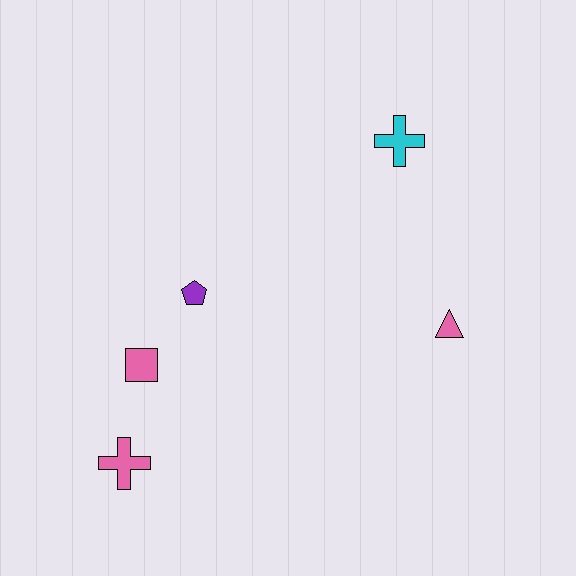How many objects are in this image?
There are 5 objects.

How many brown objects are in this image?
There are no brown objects.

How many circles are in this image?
There are no circles.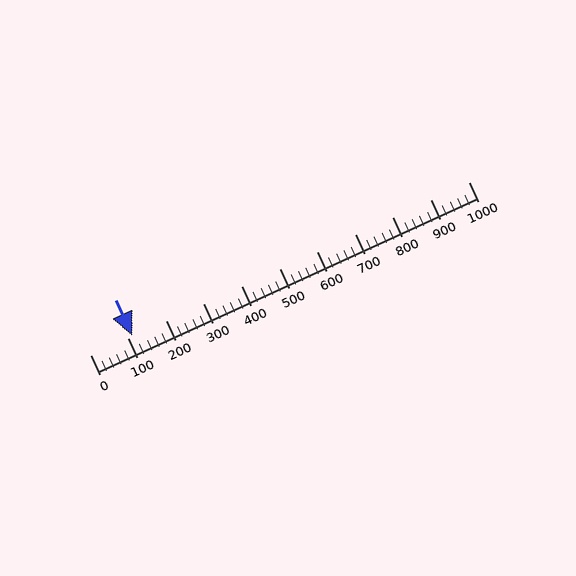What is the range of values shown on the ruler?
The ruler shows values from 0 to 1000.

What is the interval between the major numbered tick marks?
The major tick marks are spaced 100 units apart.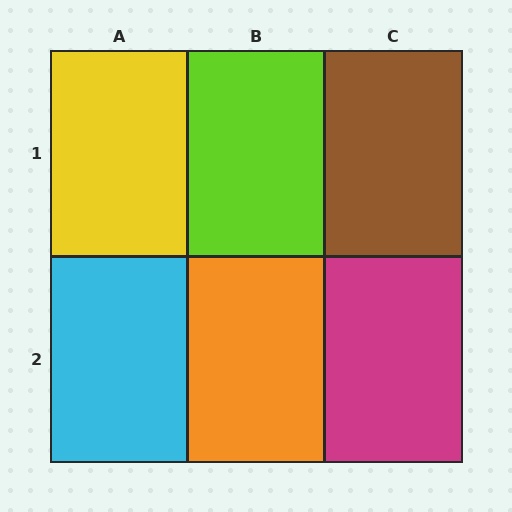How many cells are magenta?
1 cell is magenta.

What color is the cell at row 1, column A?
Yellow.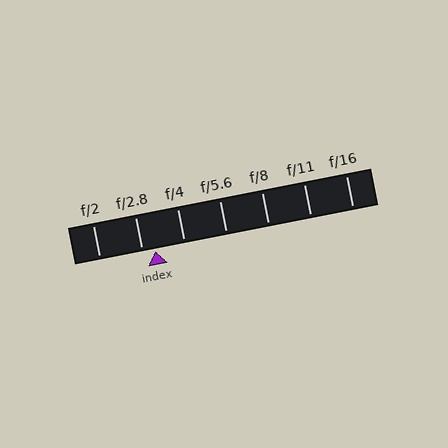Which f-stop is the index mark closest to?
The index mark is closest to f/2.8.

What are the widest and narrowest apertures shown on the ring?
The widest aperture shown is f/2 and the narrowest is f/16.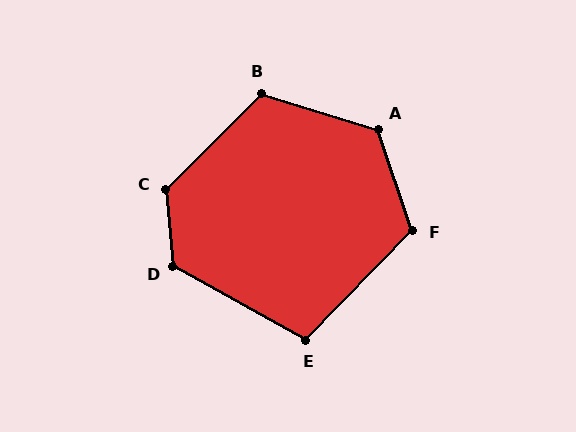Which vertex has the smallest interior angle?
E, at approximately 105 degrees.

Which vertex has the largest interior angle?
C, at approximately 129 degrees.